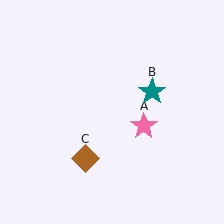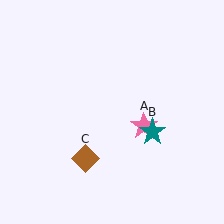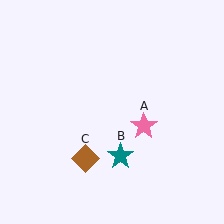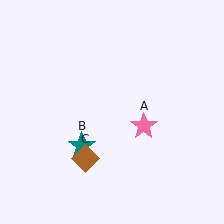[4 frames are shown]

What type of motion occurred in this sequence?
The teal star (object B) rotated clockwise around the center of the scene.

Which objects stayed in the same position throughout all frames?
Pink star (object A) and brown diamond (object C) remained stationary.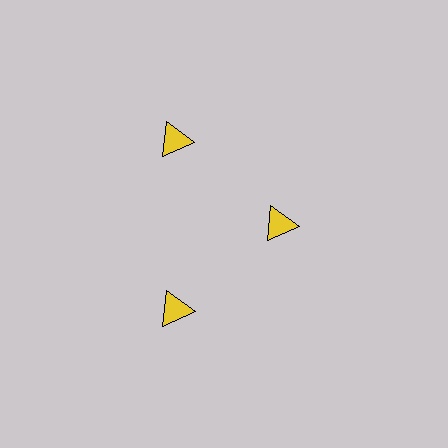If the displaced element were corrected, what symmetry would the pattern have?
It would have 3-fold rotational symmetry — the pattern would map onto itself every 120 degrees.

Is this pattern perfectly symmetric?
No. The 3 yellow triangles are arranged in a ring, but one element near the 3 o'clock position is pulled inward toward the center, breaking the 3-fold rotational symmetry.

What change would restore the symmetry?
The symmetry would be restored by moving it outward, back onto the ring so that all 3 triangles sit at equal angles and equal distance from the center.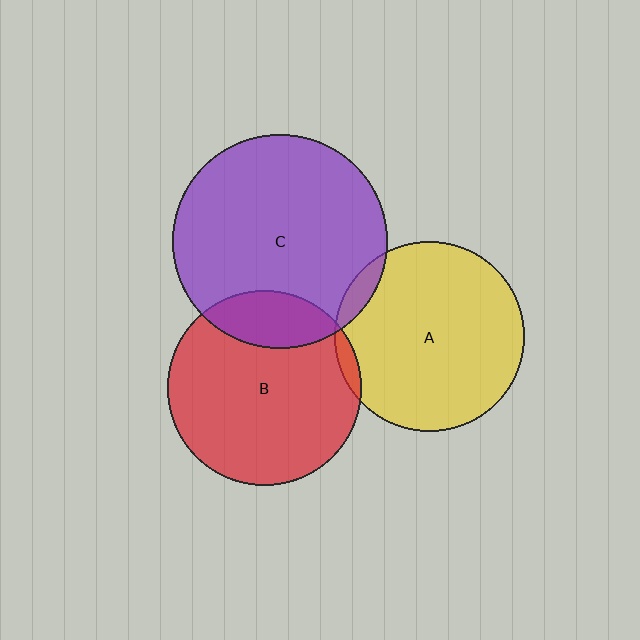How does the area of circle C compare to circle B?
Approximately 1.2 times.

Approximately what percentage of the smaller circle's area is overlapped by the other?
Approximately 5%.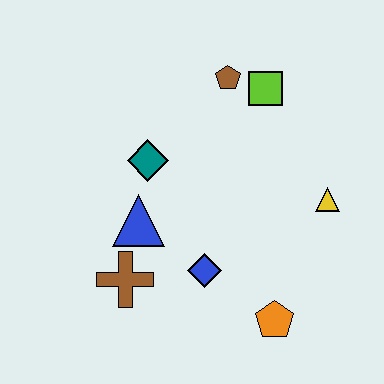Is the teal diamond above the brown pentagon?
No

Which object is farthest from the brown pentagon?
The orange pentagon is farthest from the brown pentagon.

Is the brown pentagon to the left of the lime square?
Yes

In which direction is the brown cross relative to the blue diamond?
The brown cross is to the left of the blue diamond.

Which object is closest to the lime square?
The brown pentagon is closest to the lime square.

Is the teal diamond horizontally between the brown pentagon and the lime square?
No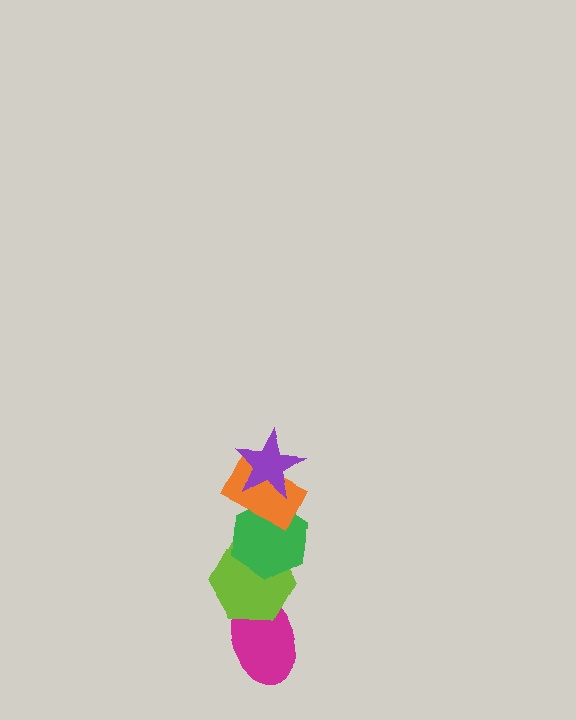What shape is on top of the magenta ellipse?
The lime hexagon is on top of the magenta ellipse.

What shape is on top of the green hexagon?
The orange rectangle is on top of the green hexagon.